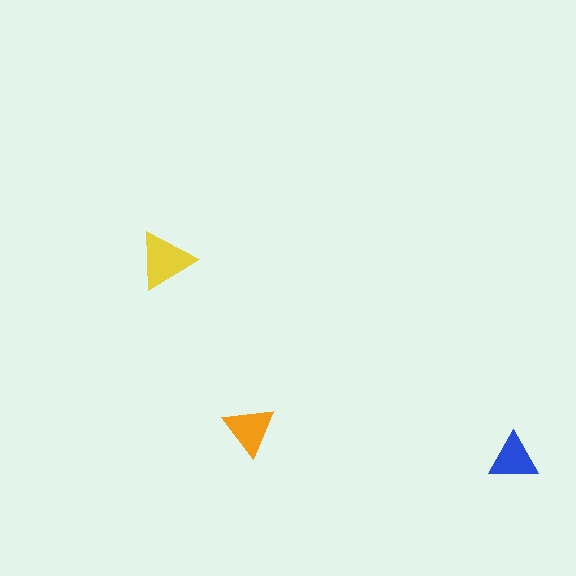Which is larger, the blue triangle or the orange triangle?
The orange one.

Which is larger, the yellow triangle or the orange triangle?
The yellow one.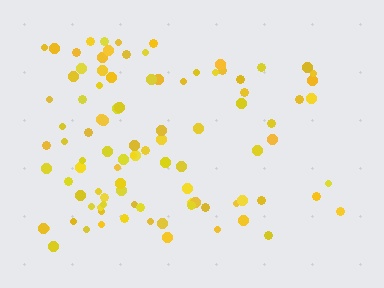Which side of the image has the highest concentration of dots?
The left.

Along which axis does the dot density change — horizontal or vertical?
Horizontal.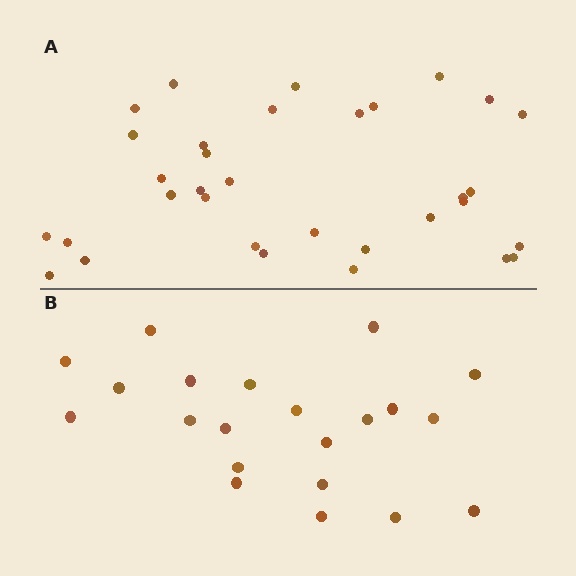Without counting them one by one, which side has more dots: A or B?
Region A (the top region) has more dots.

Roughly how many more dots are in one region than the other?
Region A has roughly 12 or so more dots than region B.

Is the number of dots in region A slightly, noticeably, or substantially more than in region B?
Region A has substantially more. The ratio is roughly 1.6 to 1.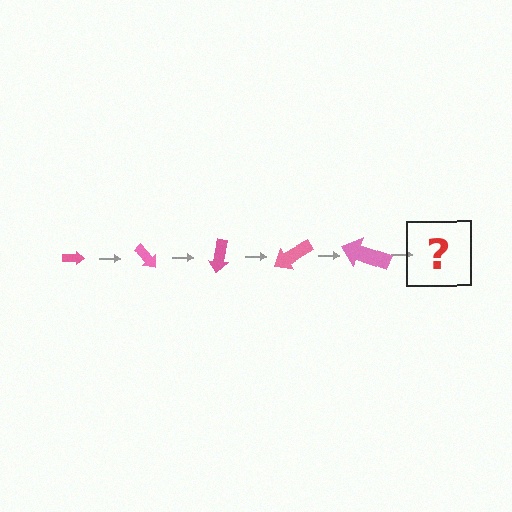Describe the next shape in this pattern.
It should be an arrow, larger than the previous one and rotated 250 degrees from the start.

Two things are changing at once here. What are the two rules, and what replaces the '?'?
The two rules are that the arrow grows larger each step and it rotates 50 degrees each step. The '?' should be an arrow, larger than the previous one and rotated 250 degrees from the start.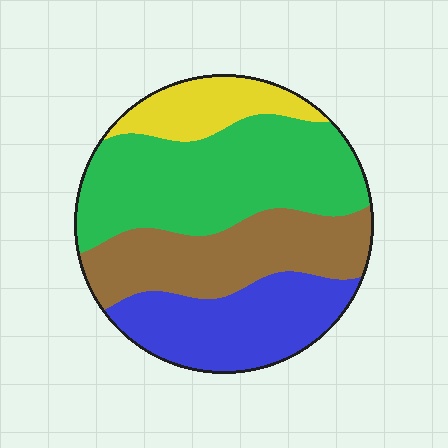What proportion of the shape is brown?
Brown covers about 25% of the shape.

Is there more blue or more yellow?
Blue.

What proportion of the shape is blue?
Blue covers 24% of the shape.